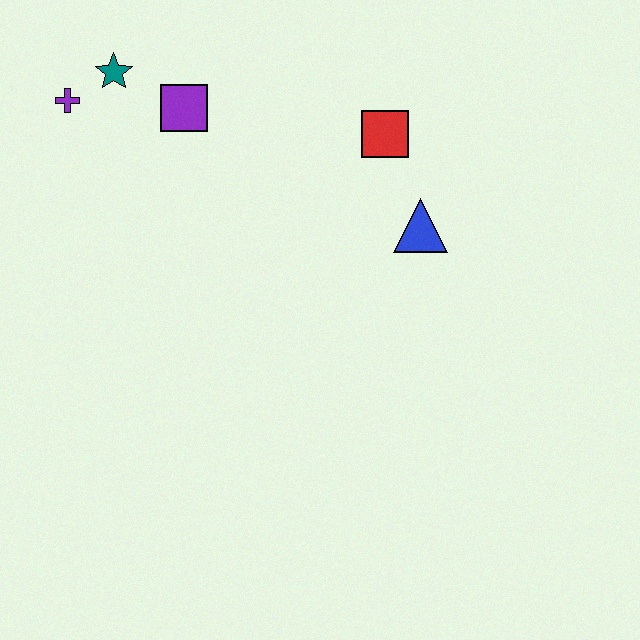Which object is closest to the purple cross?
The teal star is closest to the purple cross.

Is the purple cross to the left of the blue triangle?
Yes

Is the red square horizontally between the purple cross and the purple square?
No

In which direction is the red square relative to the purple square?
The red square is to the right of the purple square.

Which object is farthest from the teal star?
The blue triangle is farthest from the teal star.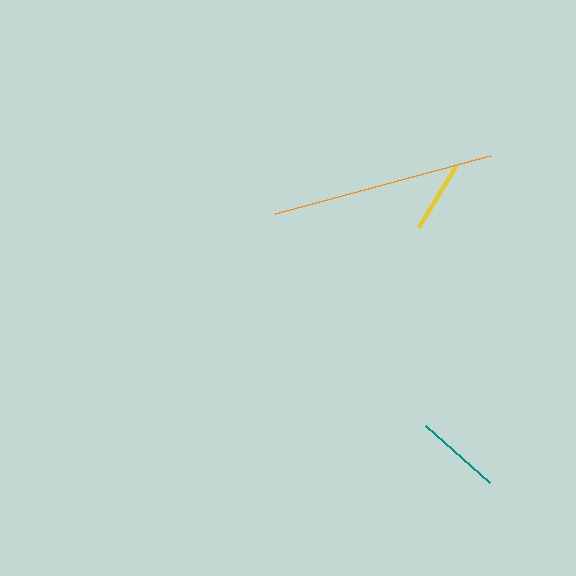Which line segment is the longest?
The orange line is the longest at approximately 223 pixels.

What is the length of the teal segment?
The teal segment is approximately 86 pixels long.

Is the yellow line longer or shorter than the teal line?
The teal line is longer than the yellow line.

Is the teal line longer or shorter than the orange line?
The orange line is longer than the teal line.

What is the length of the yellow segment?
The yellow segment is approximately 72 pixels long.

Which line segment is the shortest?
The yellow line is the shortest at approximately 72 pixels.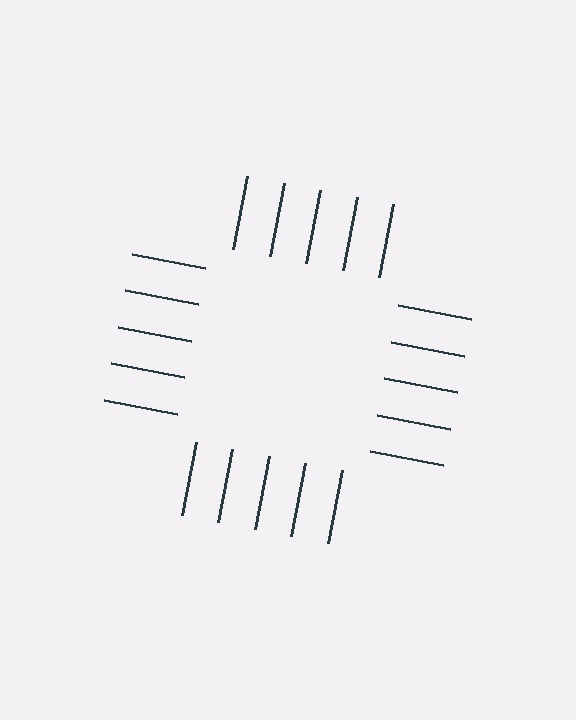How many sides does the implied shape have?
4 sides — the line-ends trace a square.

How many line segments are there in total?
20 — 5 along each of the 4 edges.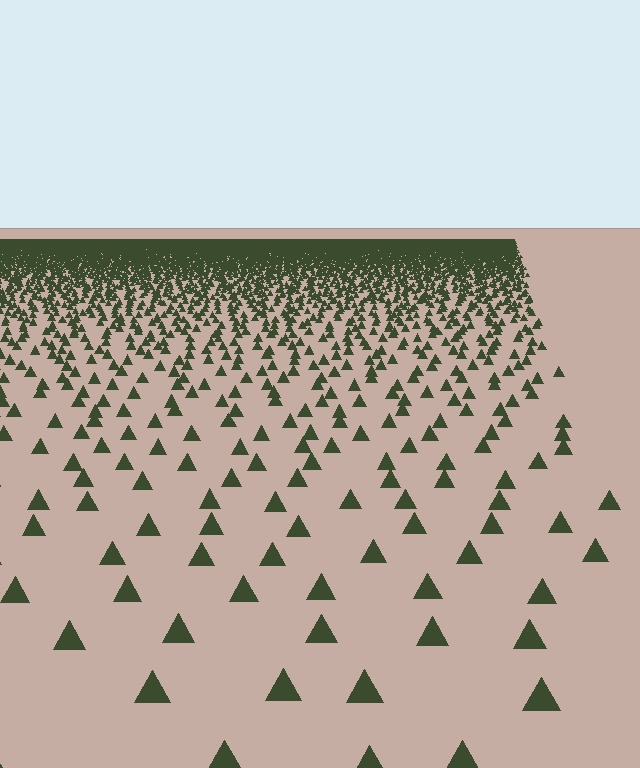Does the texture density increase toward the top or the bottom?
Density increases toward the top.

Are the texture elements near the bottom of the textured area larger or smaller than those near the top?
Larger. Near the bottom, elements are closer to the viewer and appear at a bigger on-screen size.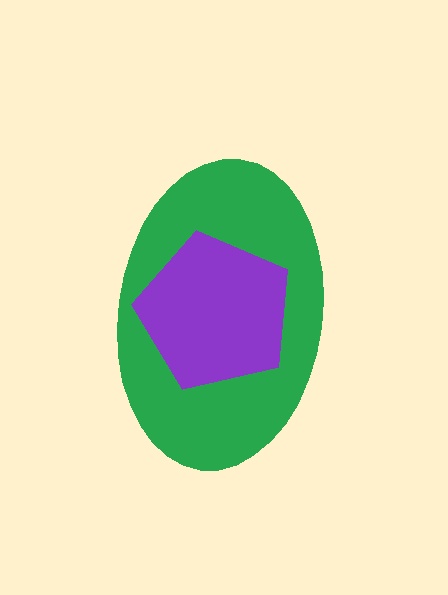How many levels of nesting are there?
2.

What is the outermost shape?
The green ellipse.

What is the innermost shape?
The purple pentagon.